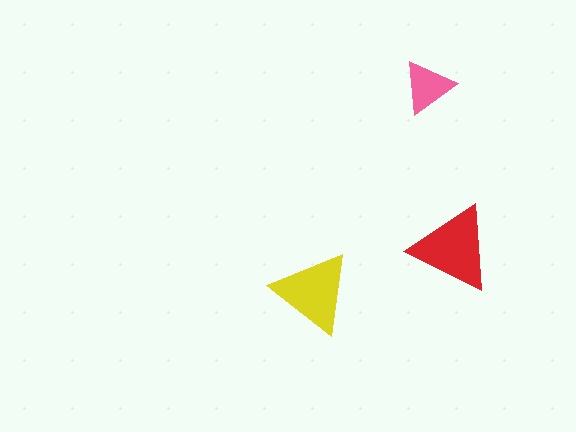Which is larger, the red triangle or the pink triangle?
The red one.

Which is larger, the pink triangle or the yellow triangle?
The yellow one.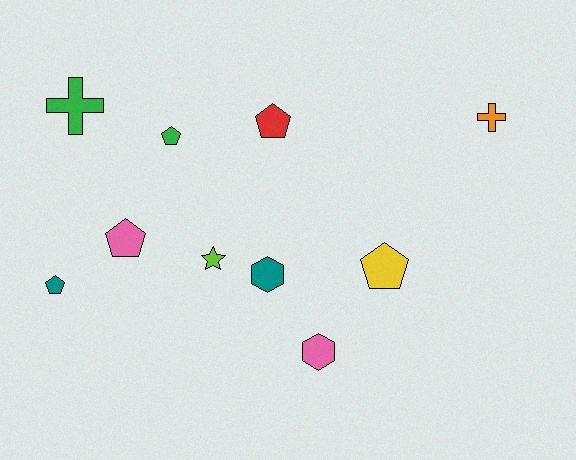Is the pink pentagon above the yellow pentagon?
Yes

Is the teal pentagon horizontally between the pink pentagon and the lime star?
No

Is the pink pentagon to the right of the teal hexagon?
No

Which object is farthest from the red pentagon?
The teal pentagon is farthest from the red pentagon.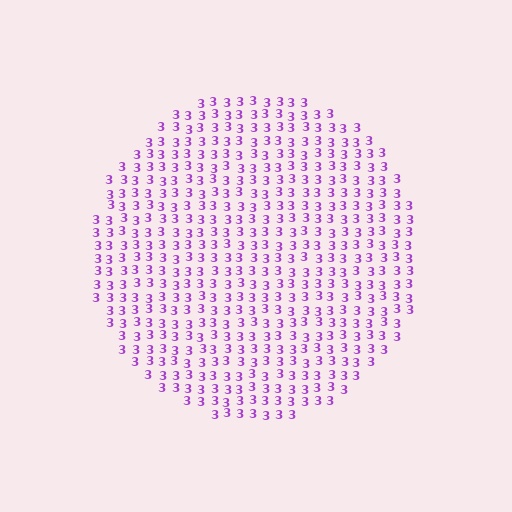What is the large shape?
The large shape is a circle.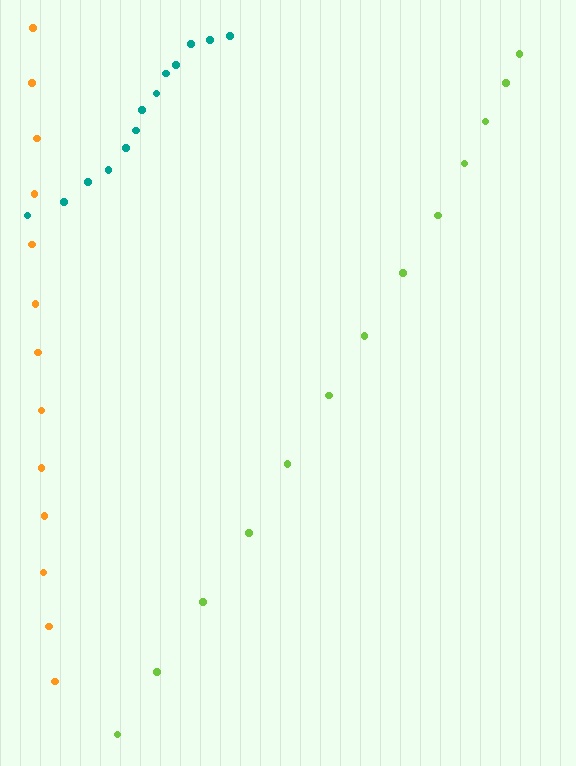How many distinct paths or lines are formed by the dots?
There are 3 distinct paths.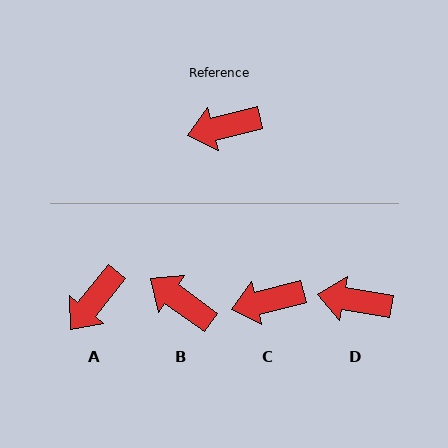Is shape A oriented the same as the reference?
No, it is off by about 37 degrees.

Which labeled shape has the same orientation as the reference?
C.